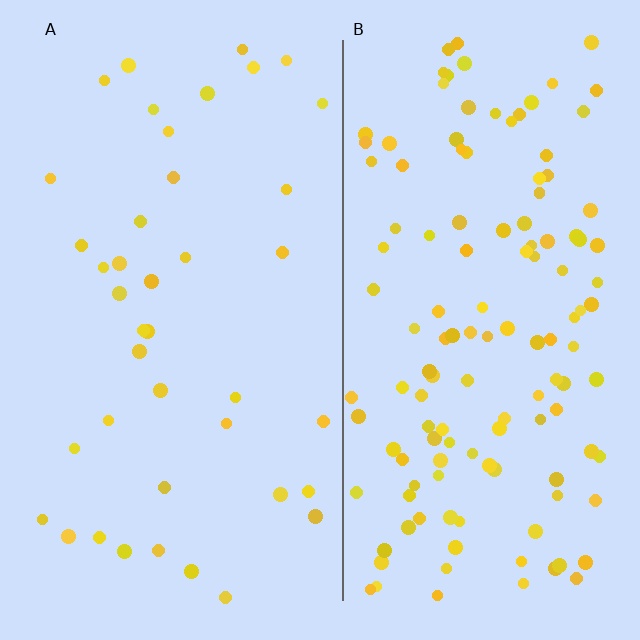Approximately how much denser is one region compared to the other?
Approximately 3.3× — region B over region A.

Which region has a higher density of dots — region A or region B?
B (the right).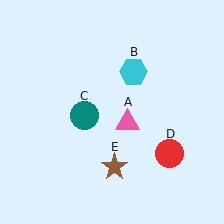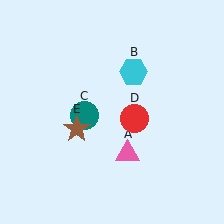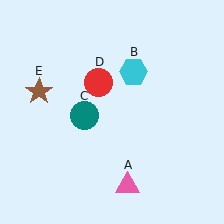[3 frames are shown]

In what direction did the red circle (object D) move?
The red circle (object D) moved up and to the left.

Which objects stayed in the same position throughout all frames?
Cyan hexagon (object B) and teal circle (object C) remained stationary.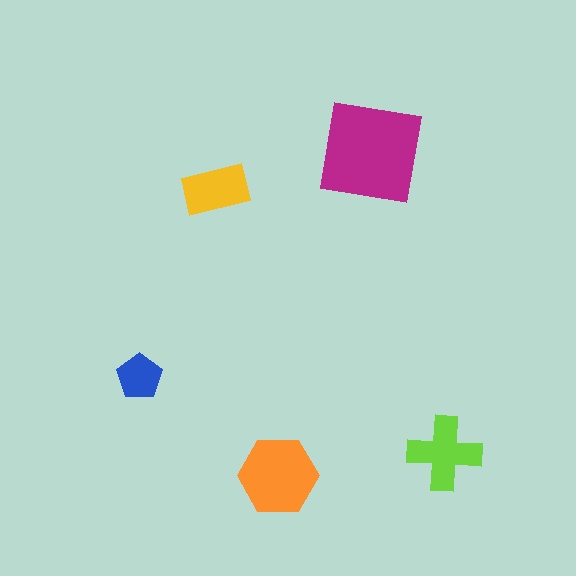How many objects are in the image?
There are 5 objects in the image.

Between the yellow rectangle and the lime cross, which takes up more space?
The lime cross.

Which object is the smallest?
The blue pentagon.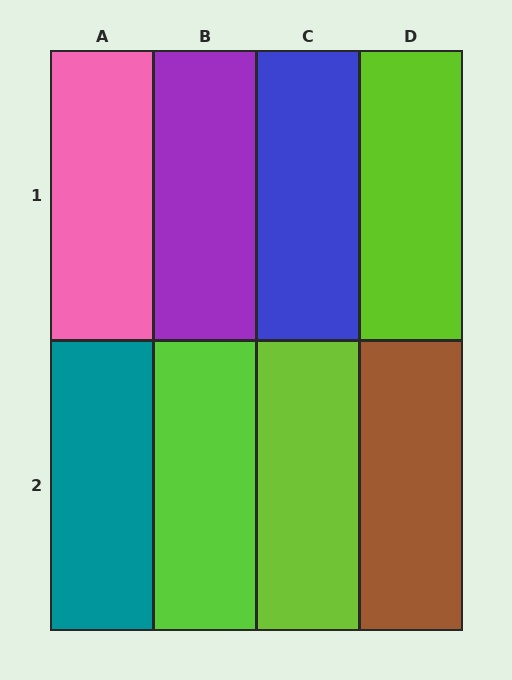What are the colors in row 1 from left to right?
Pink, purple, blue, lime.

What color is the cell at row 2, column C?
Lime.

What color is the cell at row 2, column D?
Brown.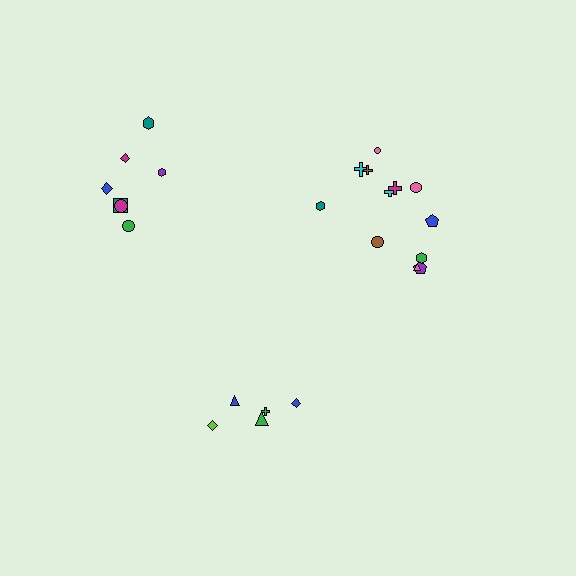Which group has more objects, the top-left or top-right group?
The top-right group.